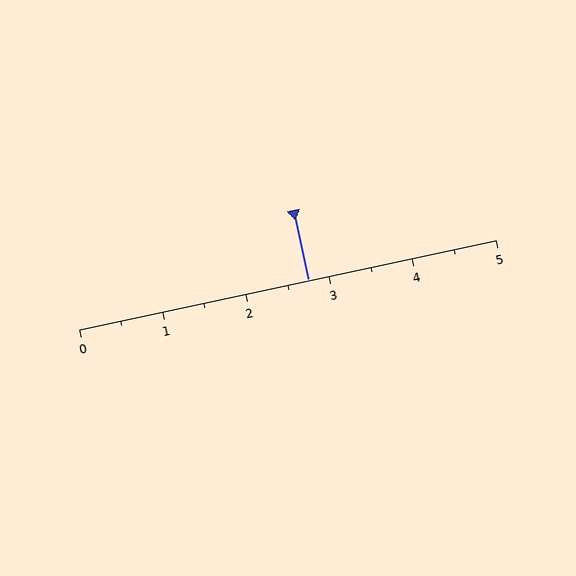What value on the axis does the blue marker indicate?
The marker indicates approximately 2.8.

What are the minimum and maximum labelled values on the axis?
The axis runs from 0 to 5.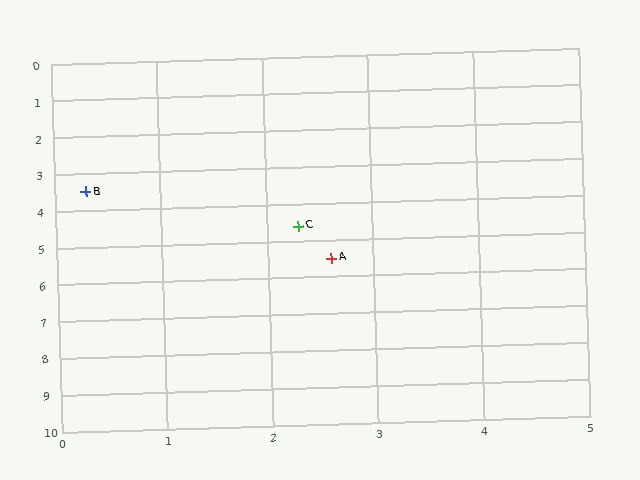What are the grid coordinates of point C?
Point C is at approximately (2.3, 4.6).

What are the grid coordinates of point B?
Point B is at approximately (0.3, 3.5).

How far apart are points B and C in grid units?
Points B and C are about 2.3 grid units apart.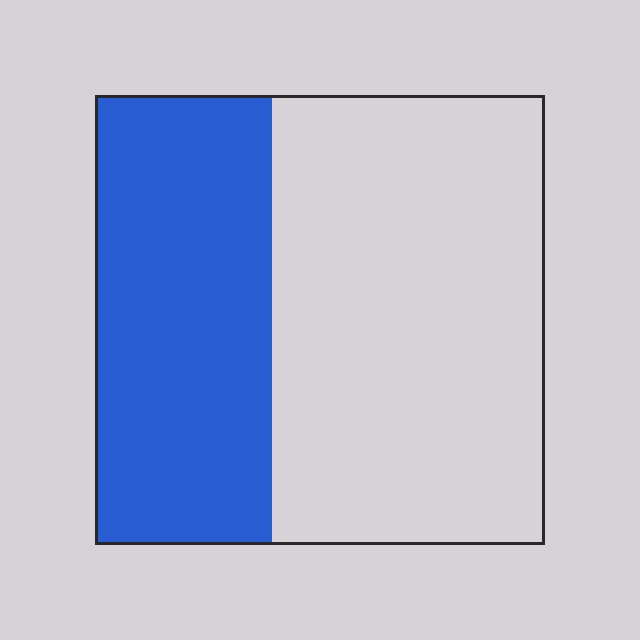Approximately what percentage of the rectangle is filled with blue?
Approximately 40%.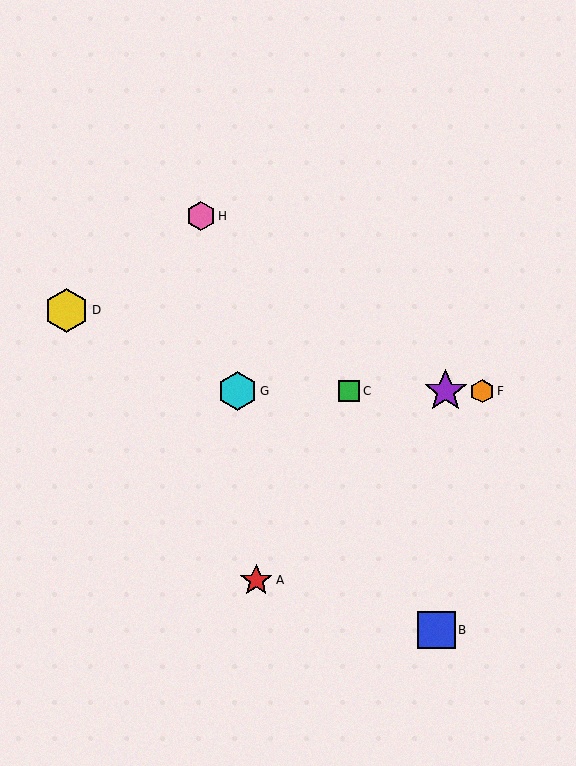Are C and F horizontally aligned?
Yes, both are at y≈391.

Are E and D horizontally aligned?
No, E is at y≈391 and D is at y≈310.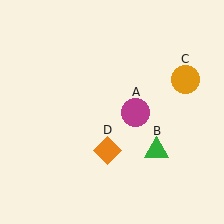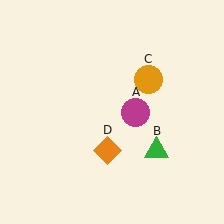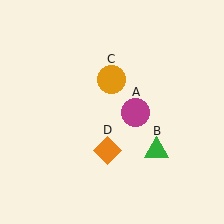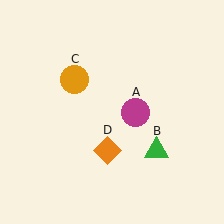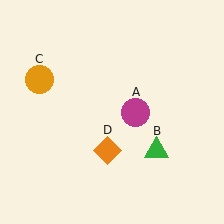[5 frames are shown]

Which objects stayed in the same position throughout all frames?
Magenta circle (object A) and green triangle (object B) and orange diamond (object D) remained stationary.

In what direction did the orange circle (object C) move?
The orange circle (object C) moved left.